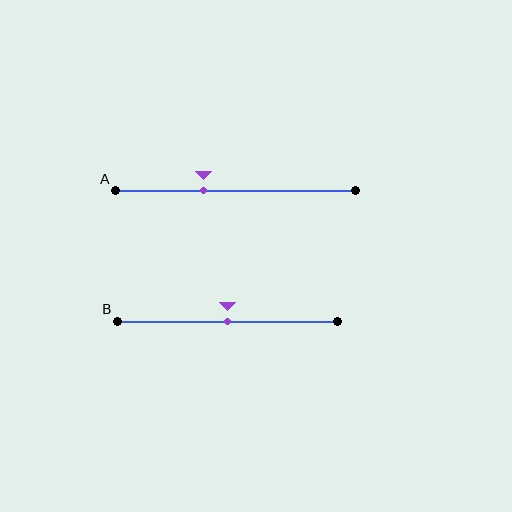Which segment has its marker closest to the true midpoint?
Segment B has its marker closest to the true midpoint.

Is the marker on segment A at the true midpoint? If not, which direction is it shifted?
No, the marker on segment A is shifted to the left by about 13% of the segment length.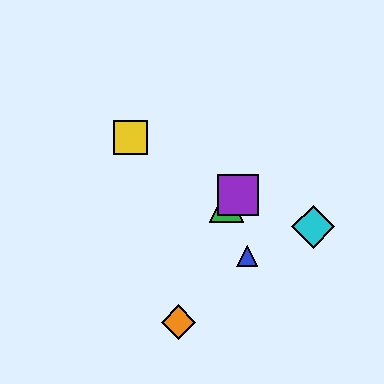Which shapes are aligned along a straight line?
The red triangle, the green triangle, the purple square are aligned along a straight line.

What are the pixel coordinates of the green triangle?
The green triangle is at (227, 205).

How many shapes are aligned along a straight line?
3 shapes (the red triangle, the green triangle, the purple square) are aligned along a straight line.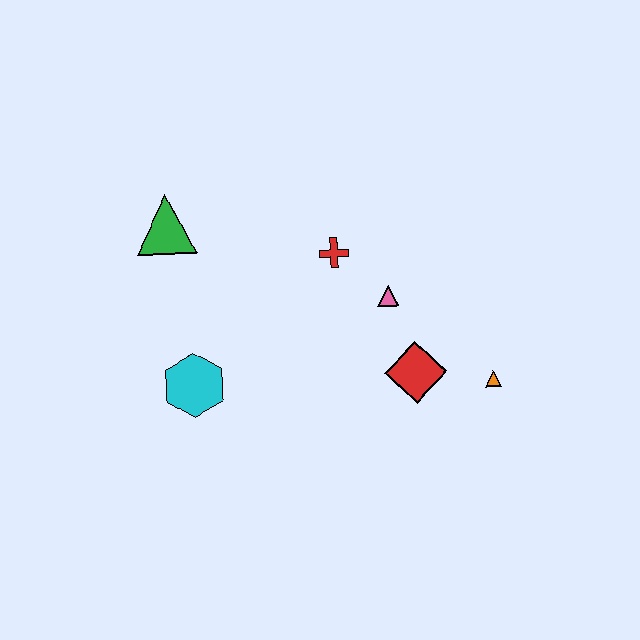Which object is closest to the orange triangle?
The red diamond is closest to the orange triangle.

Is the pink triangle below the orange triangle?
No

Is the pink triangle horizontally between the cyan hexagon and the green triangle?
No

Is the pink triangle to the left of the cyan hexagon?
No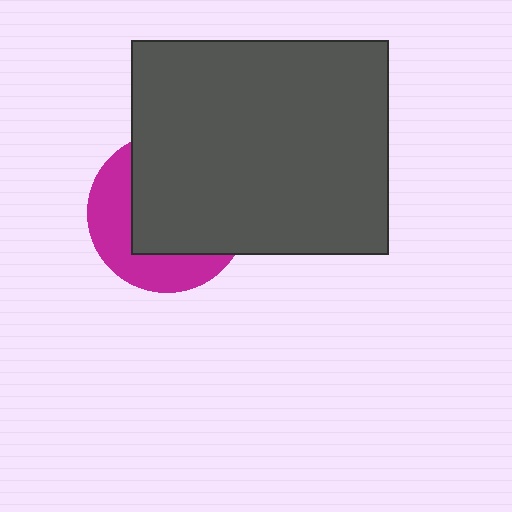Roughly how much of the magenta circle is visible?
A small part of it is visible (roughly 38%).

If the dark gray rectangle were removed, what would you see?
You would see the complete magenta circle.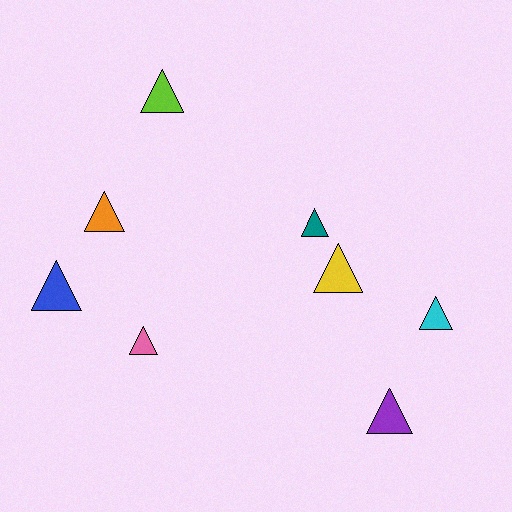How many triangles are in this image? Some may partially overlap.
There are 8 triangles.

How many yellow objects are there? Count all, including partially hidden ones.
There is 1 yellow object.